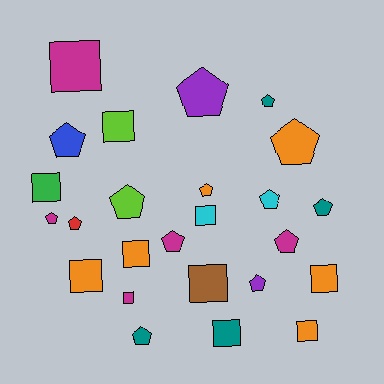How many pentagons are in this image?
There are 14 pentagons.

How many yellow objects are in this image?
There are no yellow objects.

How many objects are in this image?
There are 25 objects.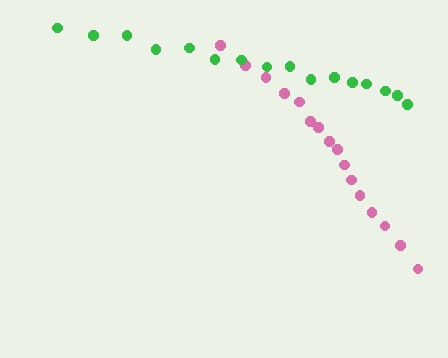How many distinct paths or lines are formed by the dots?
There are 2 distinct paths.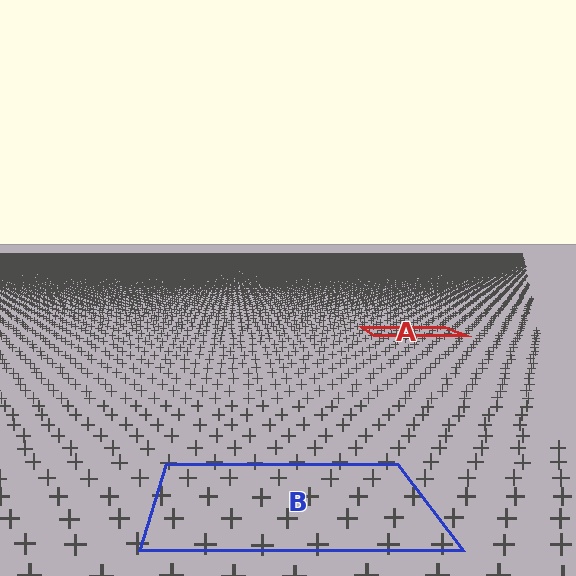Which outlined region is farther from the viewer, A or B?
Region A is farther from the viewer — the texture elements inside it appear smaller and more densely packed.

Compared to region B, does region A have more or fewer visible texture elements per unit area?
Region A has more texture elements per unit area — they are packed more densely because it is farther away.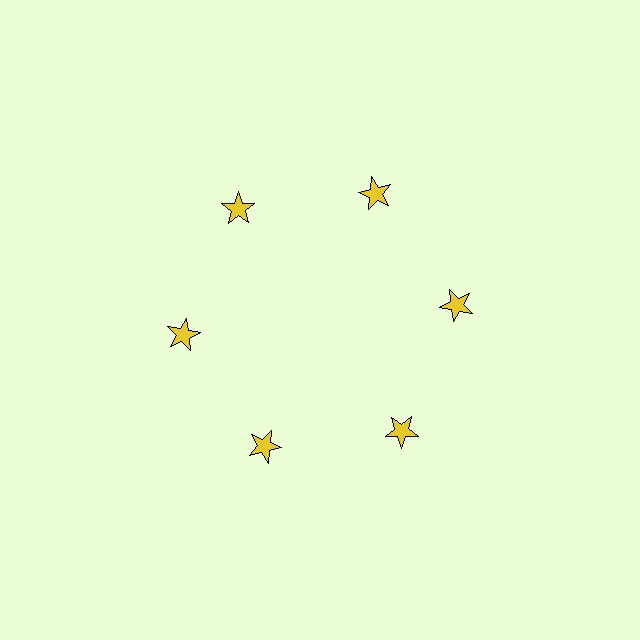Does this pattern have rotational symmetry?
Yes, this pattern has 6-fold rotational symmetry. It looks the same after rotating 60 degrees around the center.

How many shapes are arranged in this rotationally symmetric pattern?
There are 6 shapes, arranged in 6 groups of 1.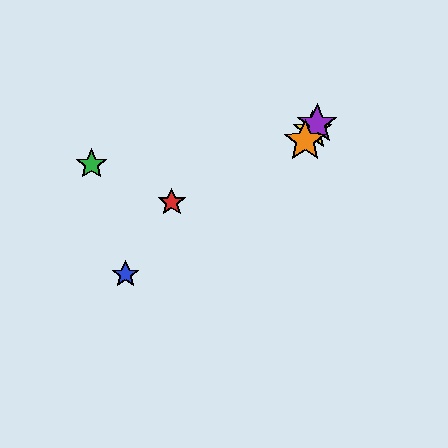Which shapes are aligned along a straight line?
The yellow star, the purple star, the orange star are aligned along a straight line.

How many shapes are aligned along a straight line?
3 shapes (the yellow star, the purple star, the orange star) are aligned along a straight line.